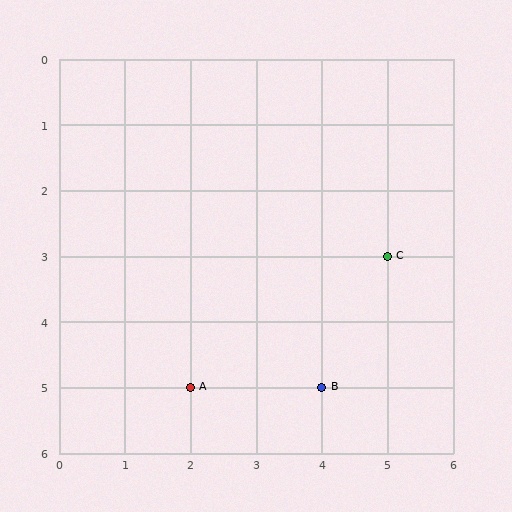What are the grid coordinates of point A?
Point A is at grid coordinates (2, 5).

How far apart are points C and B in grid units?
Points C and B are 1 column and 2 rows apart (about 2.2 grid units diagonally).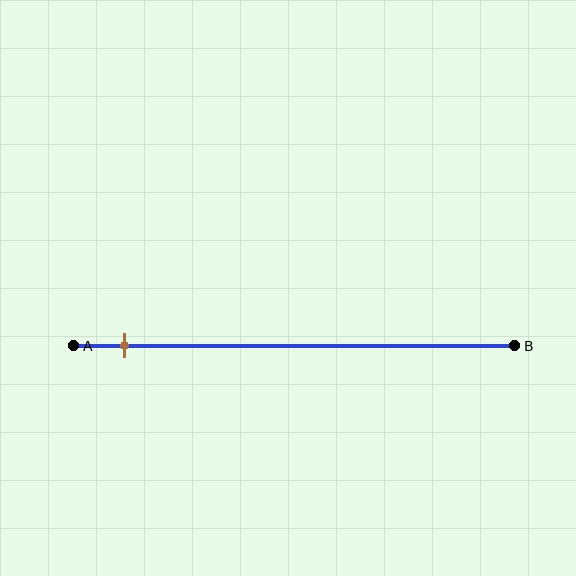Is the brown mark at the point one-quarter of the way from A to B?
No, the mark is at about 10% from A, not at the 25% one-quarter point.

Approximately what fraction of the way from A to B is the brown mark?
The brown mark is approximately 10% of the way from A to B.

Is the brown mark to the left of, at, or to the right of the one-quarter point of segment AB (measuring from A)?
The brown mark is to the left of the one-quarter point of segment AB.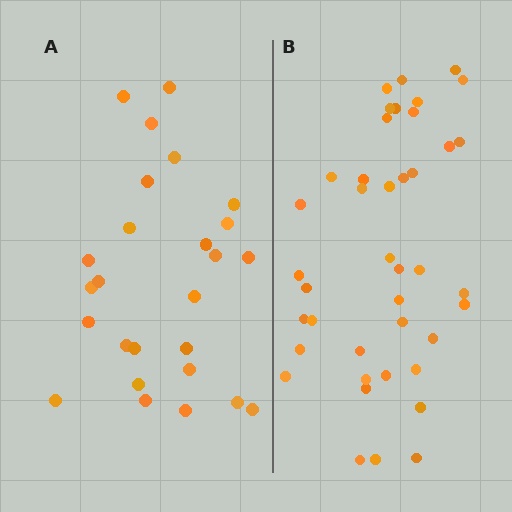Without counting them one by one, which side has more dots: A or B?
Region B (the right region) has more dots.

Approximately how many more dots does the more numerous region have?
Region B has approximately 15 more dots than region A.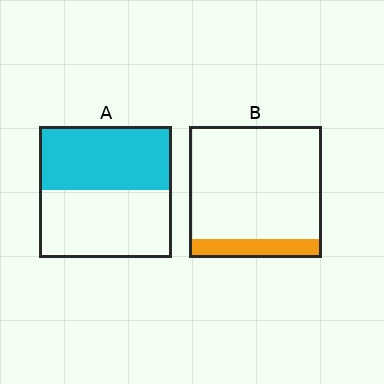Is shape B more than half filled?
No.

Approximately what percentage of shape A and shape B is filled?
A is approximately 50% and B is approximately 15%.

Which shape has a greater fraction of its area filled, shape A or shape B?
Shape A.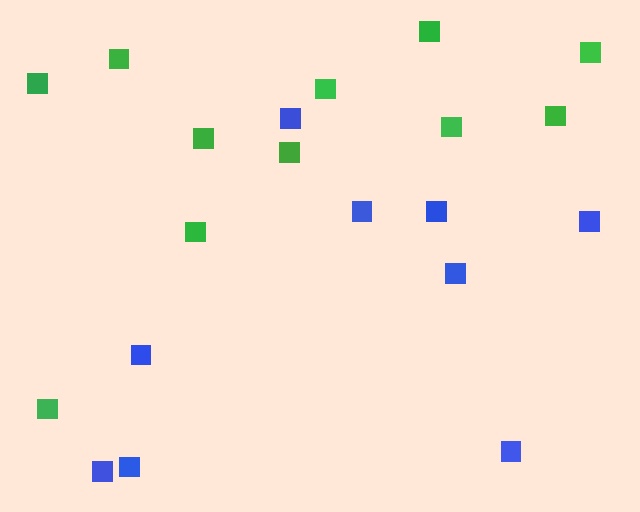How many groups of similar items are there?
There are 2 groups: one group of blue squares (9) and one group of green squares (11).